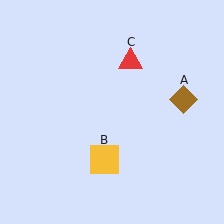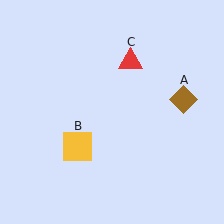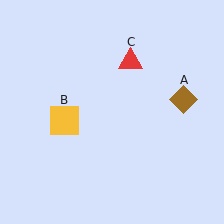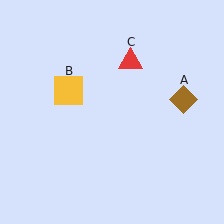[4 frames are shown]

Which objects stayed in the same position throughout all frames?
Brown diamond (object A) and red triangle (object C) remained stationary.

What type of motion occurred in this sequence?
The yellow square (object B) rotated clockwise around the center of the scene.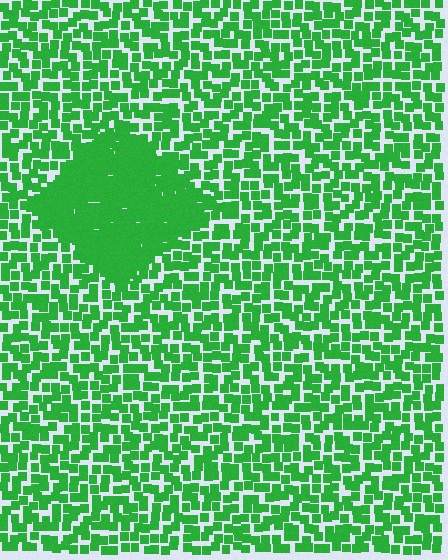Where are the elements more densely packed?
The elements are more densely packed inside the diamond boundary.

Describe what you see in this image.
The image contains small green elements arranged at two different densities. A diamond-shaped region is visible where the elements are more densely packed than the surrounding area.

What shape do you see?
I see a diamond.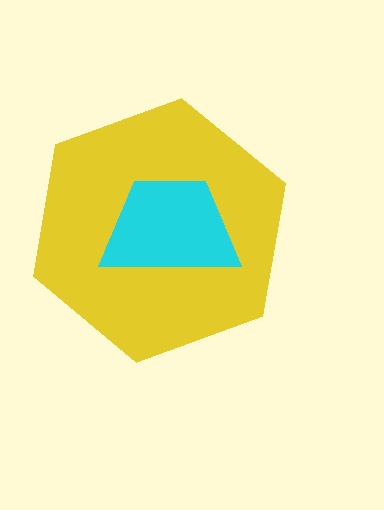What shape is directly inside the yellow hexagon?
The cyan trapezoid.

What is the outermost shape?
The yellow hexagon.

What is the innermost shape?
The cyan trapezoid.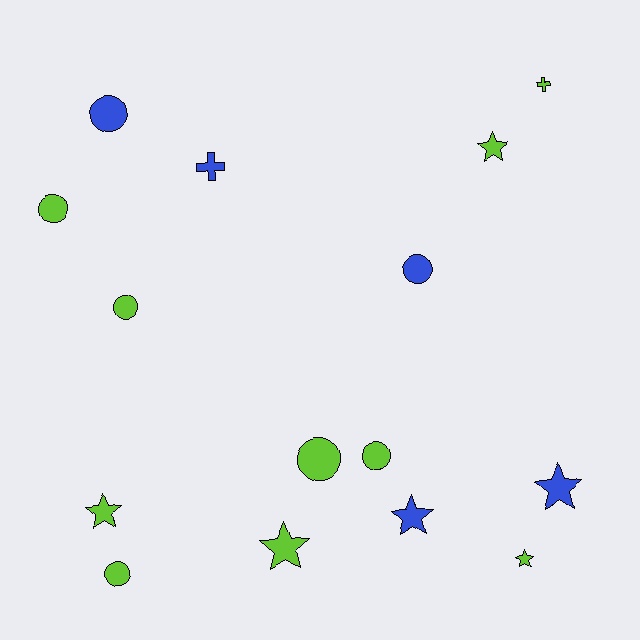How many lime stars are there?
There are 4 lime stars.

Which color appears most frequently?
Lime, with 10 objects.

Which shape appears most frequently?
Circle, with 7 objects.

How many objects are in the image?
There are 15 objects.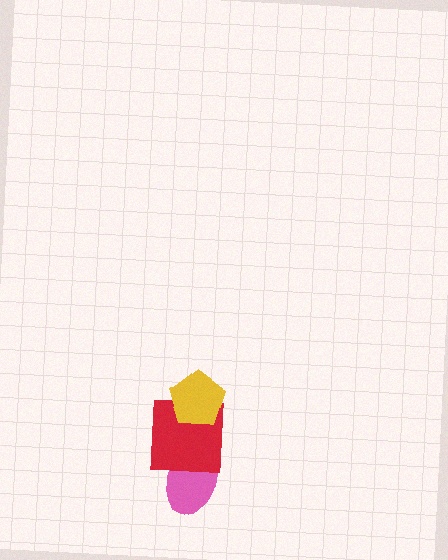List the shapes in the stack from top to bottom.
From top to bottom: the yellow pentagon, the red square, the pink ellipse.